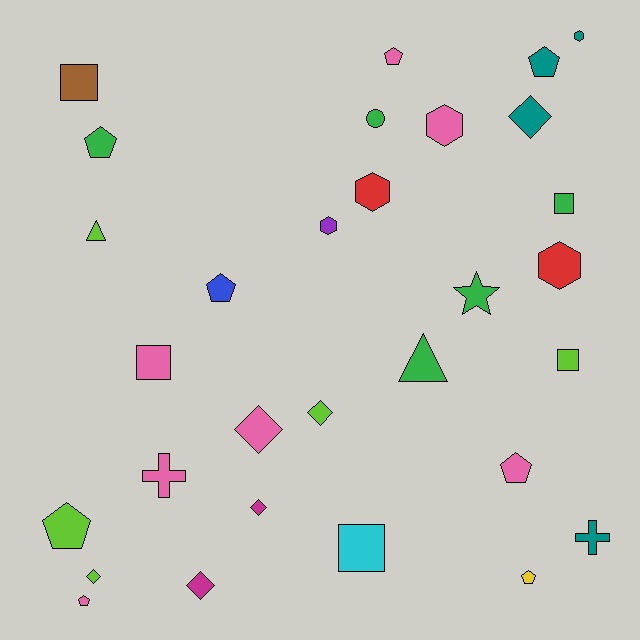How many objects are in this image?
There are 30 objects.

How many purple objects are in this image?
There is 1 purple object.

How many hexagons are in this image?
There are 5 hexagons.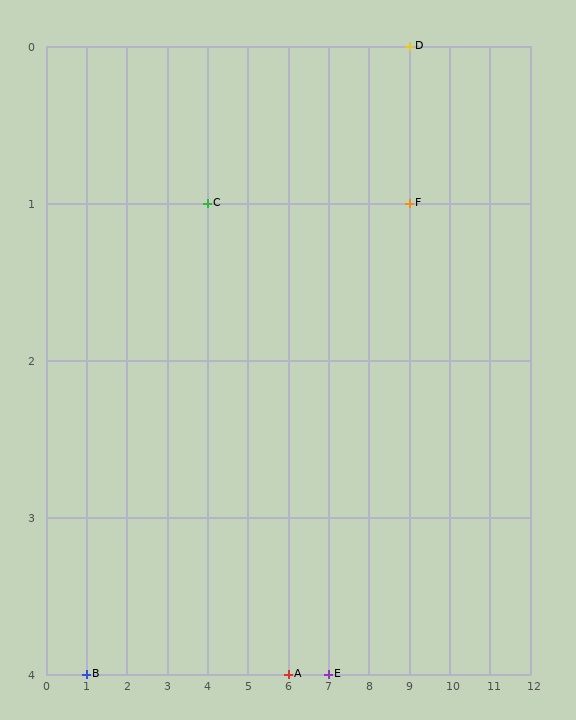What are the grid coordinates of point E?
Point E is at grid coordinates (7, 4).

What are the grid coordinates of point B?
Point B is at grid coordinates (1, 4).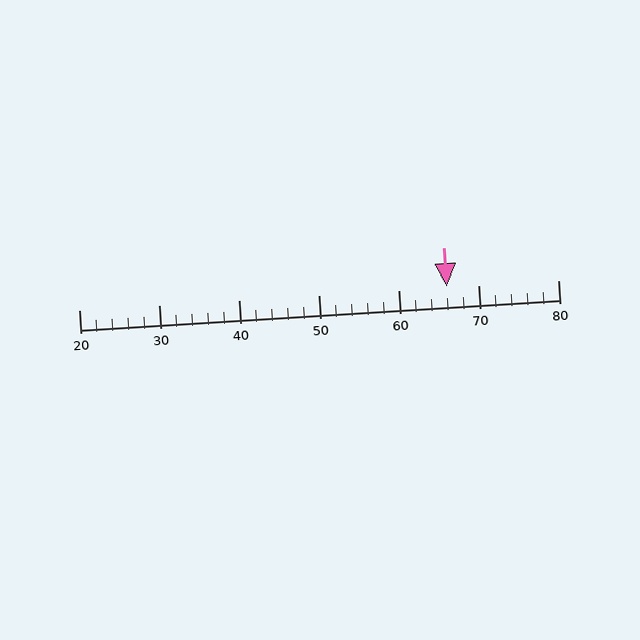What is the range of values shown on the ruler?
The ruler shows values from 20 to 80.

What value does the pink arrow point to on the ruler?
The pink arrow points to approximately 66.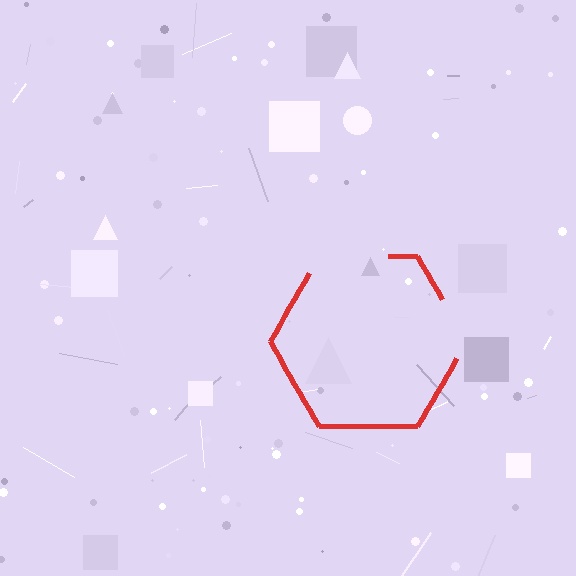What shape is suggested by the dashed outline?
The dashed outline suggests a hexagon.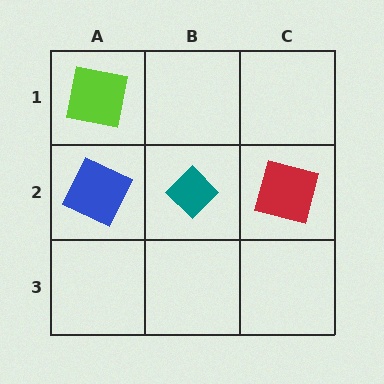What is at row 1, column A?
A lime square.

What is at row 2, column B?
A teal diamond.